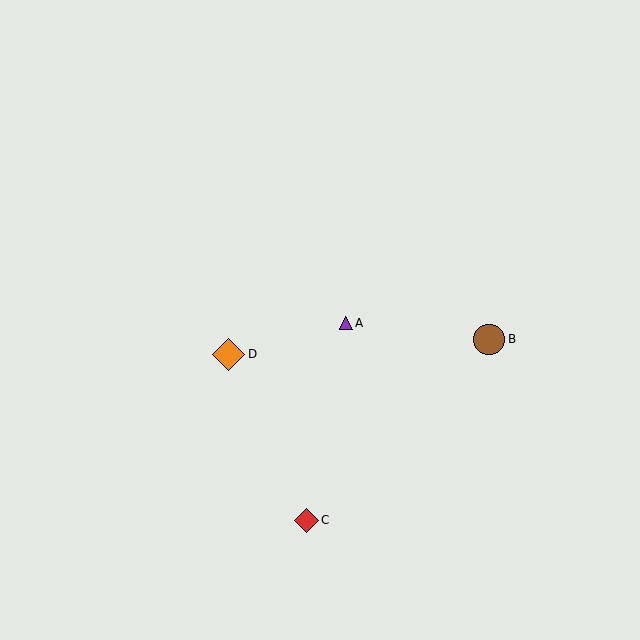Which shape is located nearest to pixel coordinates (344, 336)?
The purple triangle (labeled A) at (346, 323) is nearest to that location.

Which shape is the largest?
The orange diamond (labeled D) is the largest.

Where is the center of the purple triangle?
The center of the purple triangle is at (346, 323).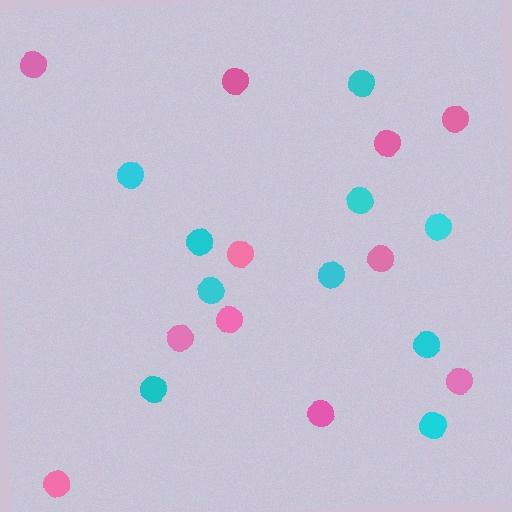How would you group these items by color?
There are 2 groups: one group of cyan circles (10) and one group of pink circles (11).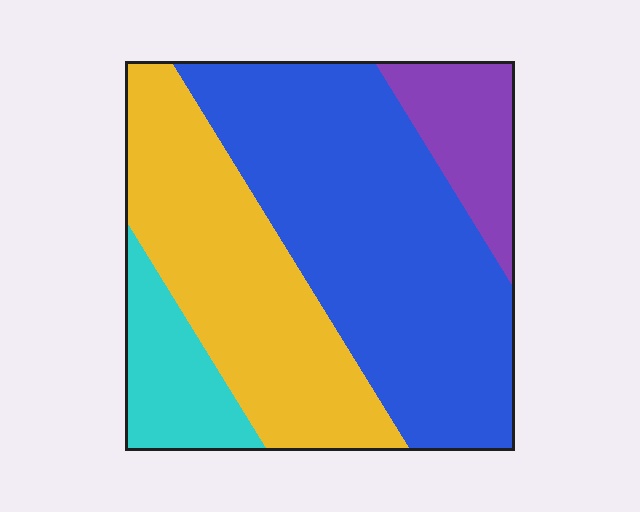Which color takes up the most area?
Blue, at roughly 45%.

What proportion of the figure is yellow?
Yellow takes up about one third (1/3) of the figure.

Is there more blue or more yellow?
Blue.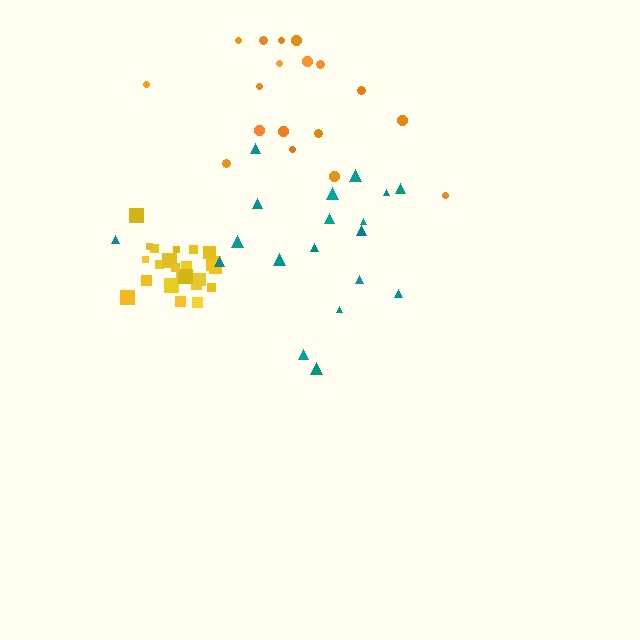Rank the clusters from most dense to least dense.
yellow, teal, orange.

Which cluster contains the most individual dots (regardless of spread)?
Yellow (24).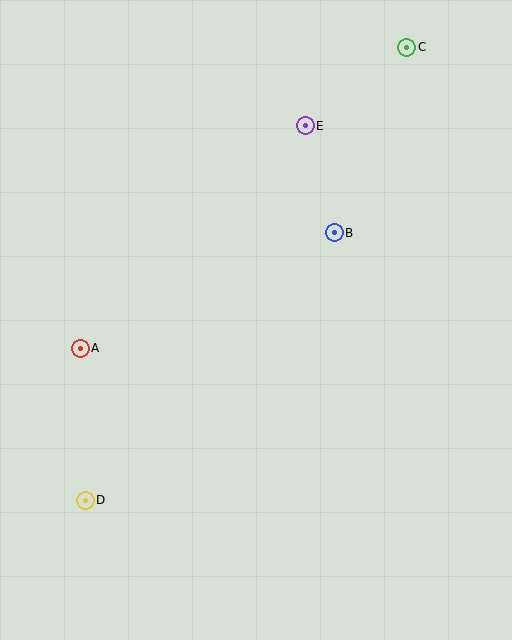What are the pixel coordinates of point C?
Point C is at (407, 47).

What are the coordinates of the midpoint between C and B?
The midpoint between C and B is at (371, 140).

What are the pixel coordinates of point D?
Point D is at (85, 500).